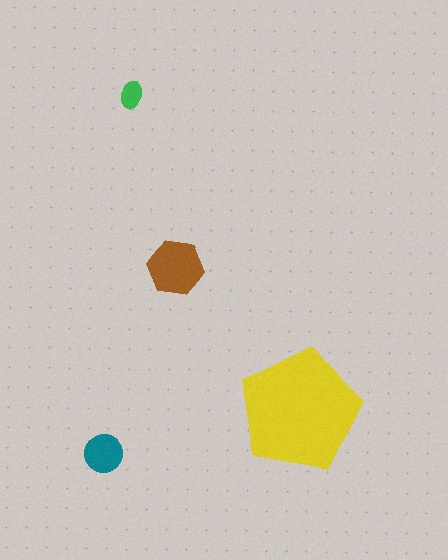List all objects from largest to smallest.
The yellow pentagon, the brown hexagon, the teal circle, the green ellipse.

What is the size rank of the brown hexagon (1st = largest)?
2nd.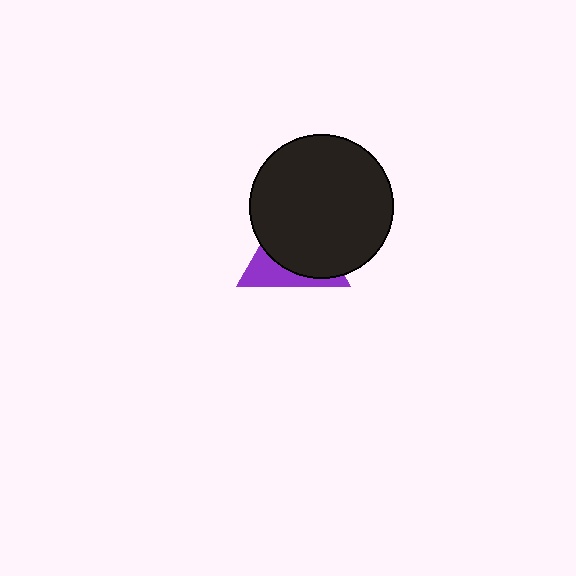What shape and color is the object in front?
The object in front is a black circle.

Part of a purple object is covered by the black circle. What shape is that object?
It is a triangle.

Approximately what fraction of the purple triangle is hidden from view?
Roughly 67% of the purple triangle is hidden behind the black circle.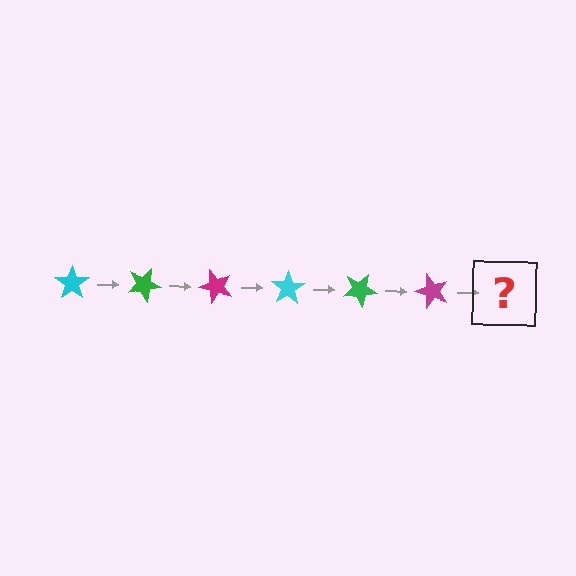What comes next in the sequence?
The next element should be a cyan star, rotated 150 degrees from the start.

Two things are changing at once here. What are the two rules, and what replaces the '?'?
The two rules are that it rotates 25 degrees each step and the color cycles through cyan, green, and magenta. The '?' should be a cyan star, rotated 150 degrees from the start.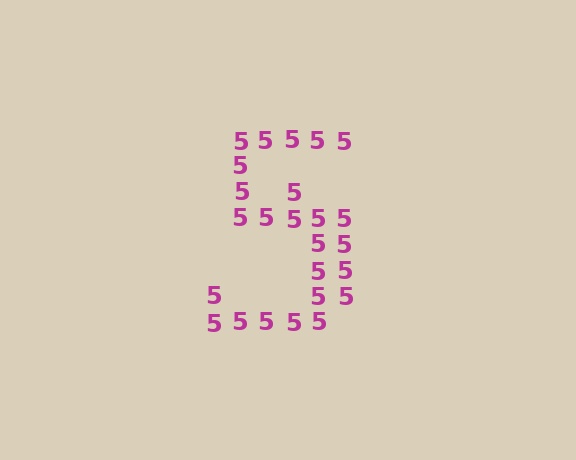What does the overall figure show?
The overall figure shows the digit 5.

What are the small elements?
The small elements are digit 5's.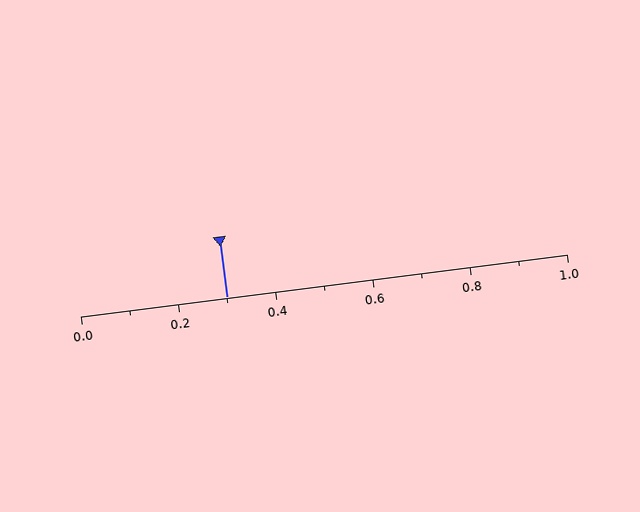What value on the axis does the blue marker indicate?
The marker indicates approximately 0.3.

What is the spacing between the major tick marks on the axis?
The major ticks are spaced 0.2 apart.